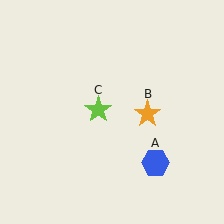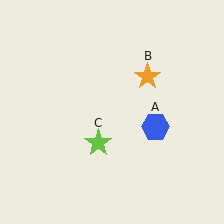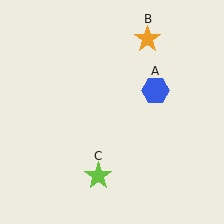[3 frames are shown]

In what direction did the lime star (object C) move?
The lime star (object C) moved down.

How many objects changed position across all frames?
3 objects changed position: blue hexagon (object A), orange star (object B), lime star (object C).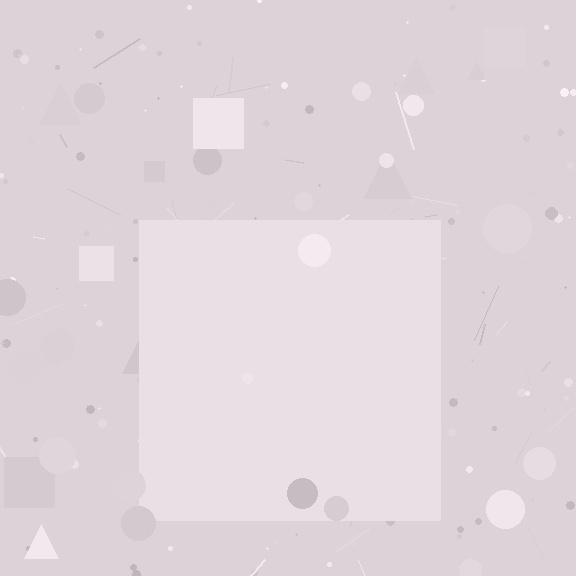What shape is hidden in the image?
A square is hidden in the image.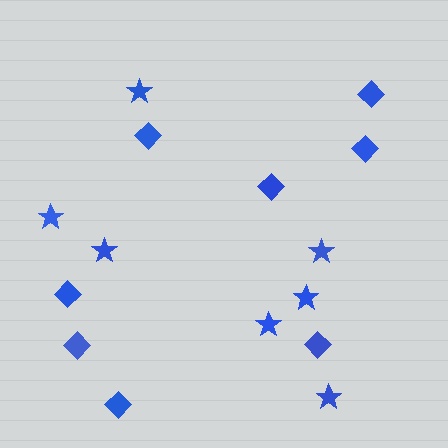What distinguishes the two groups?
There are 2 groups: one group of diamonds (8) and one group of stars (7).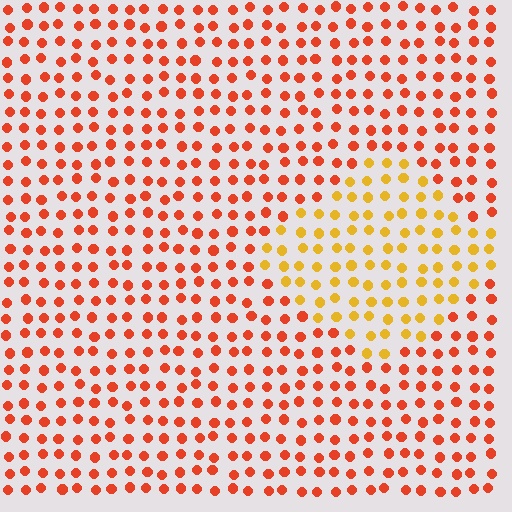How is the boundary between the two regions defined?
The boundary is defined purely by a slight shift in hue (about 36 degrees). Spacing, size, and orientation are identical on both sides.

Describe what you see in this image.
The image is filled with small red elements in a uniform arrangement. A diamond-shaped region is visible where the elements are tinted to a slightly different hue, forming a subtle color boundary.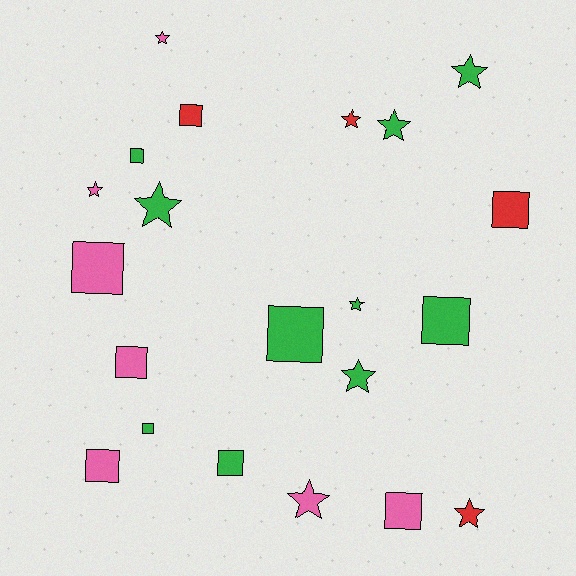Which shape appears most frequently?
Square, with 11 objects.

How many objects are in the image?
There are 21 objects.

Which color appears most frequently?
Green, with 10 objects.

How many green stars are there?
There are 5 green stars.